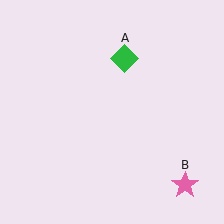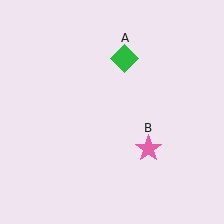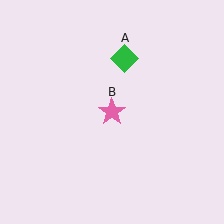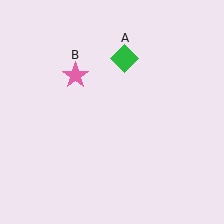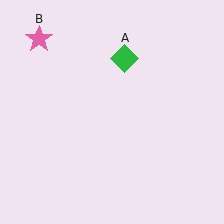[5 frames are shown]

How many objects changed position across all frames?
1 object changed position: pink star (object B).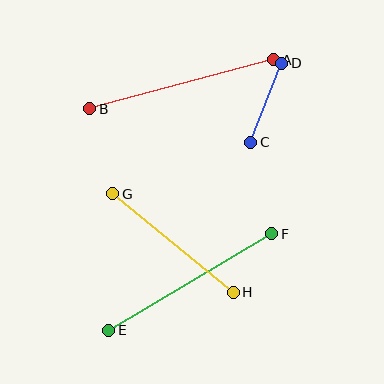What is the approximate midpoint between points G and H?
The midpoint is at approximately (173, 243) pixels.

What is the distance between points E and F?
The distance is approximately 189 pixels.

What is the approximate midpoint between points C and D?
The midpoint is at approximately (266, 103) pixels.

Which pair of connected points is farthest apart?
Points A and B are farthest apart.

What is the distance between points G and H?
The distance is approximately 156 pixels.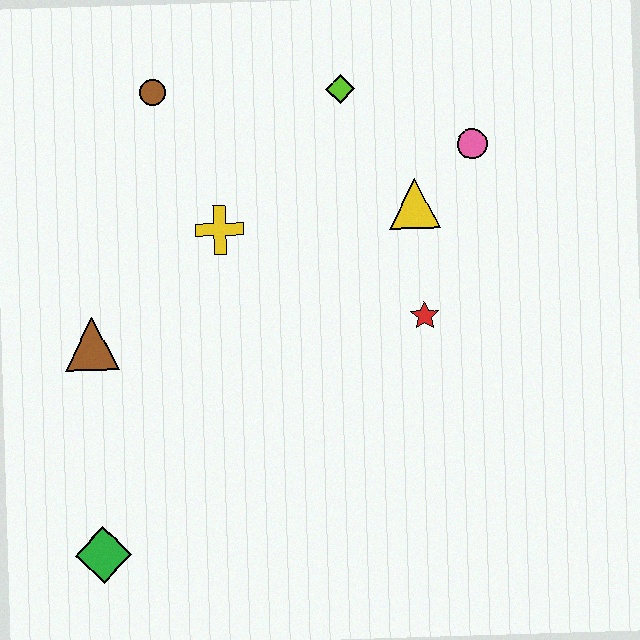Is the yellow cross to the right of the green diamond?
Yes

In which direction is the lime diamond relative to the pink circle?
The lime diamond is to the left of the pink circle.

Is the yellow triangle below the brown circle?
Yes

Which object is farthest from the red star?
The green diamond is farthest from the red star.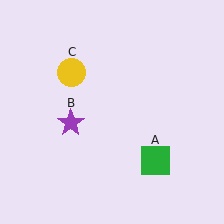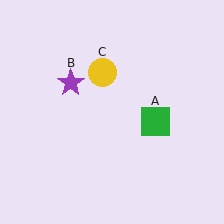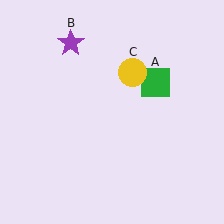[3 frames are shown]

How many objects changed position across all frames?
3 objects changed position: green square (object A), purple star (object B), yellow circle (object C).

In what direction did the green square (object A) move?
The green square (object A) moved up.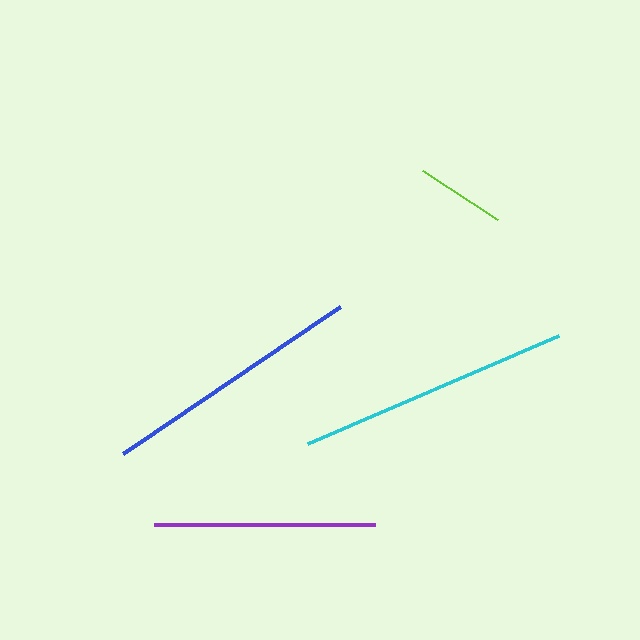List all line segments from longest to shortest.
From longest to shortest: cyan, blue, purple, lime.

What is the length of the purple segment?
The purple segment is approximately 220 pixels long.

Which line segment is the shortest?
The lime line is the shortest at approximately 90 pixels.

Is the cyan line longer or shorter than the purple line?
The cyan line is longer than the purple line.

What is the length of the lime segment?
The lime segment is approximately 90 pixels long.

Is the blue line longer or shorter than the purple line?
The blue line is longer than the purple line.